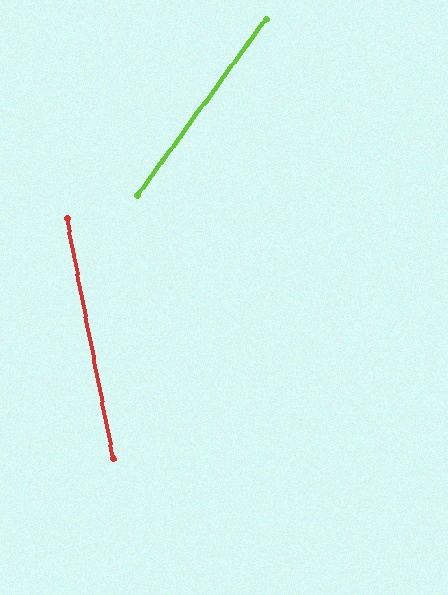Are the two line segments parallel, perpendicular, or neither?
Neither parallel nor perpendicular — they differ by about 47°.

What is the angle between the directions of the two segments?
Approximately 47 degrees.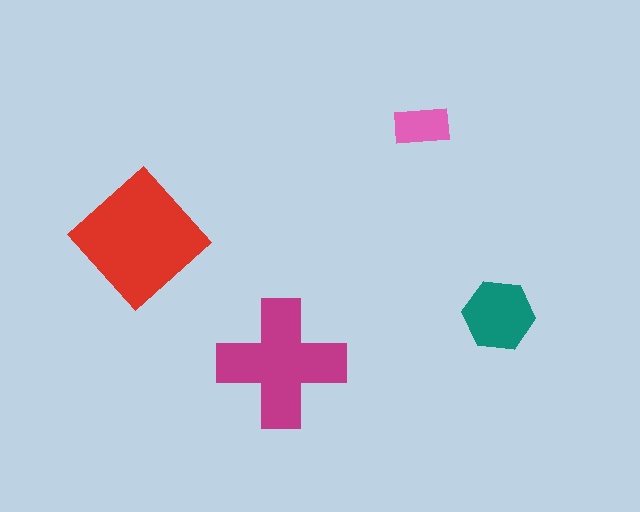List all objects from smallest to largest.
The pink rectangle, the teal hexagon, the magenta cross, the red diamond.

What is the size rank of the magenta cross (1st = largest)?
2nd.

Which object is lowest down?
The magenta cross is bottommost.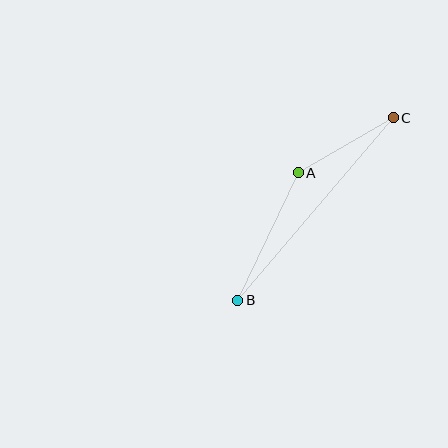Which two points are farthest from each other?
Points B and C are farthest from each other.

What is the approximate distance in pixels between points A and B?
The distance between A and B is approximately 141 pixels.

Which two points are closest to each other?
Points A and C are closest to each other.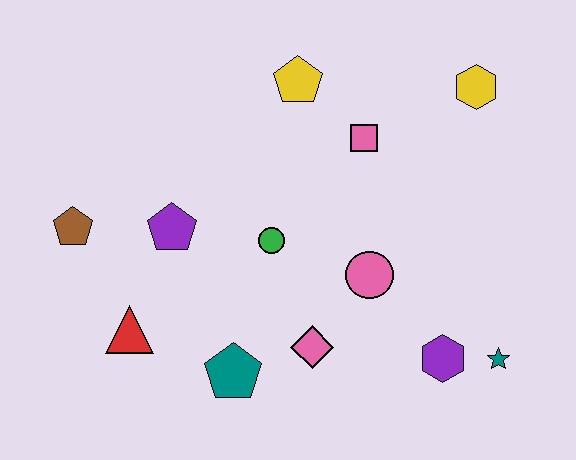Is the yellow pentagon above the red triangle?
Yes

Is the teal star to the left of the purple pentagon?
No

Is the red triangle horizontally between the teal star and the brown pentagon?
Yes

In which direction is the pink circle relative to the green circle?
The pink circle is to the right of the green circle.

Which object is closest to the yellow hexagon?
The pink square is closest to the yellow hexagon.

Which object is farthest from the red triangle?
The yellow hexagon is farthest from the red triangle.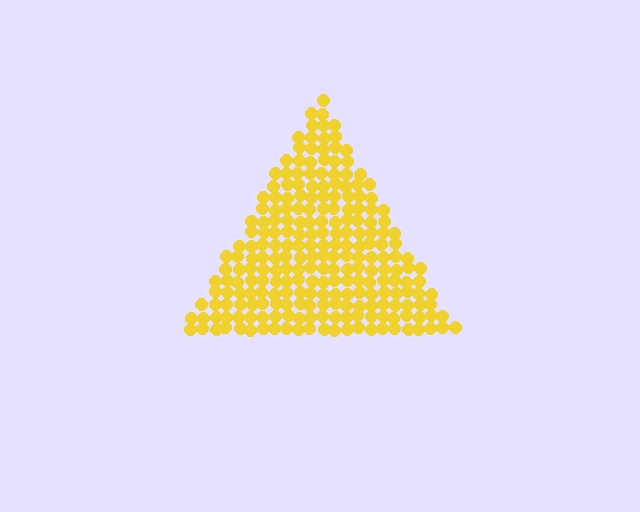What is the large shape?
The large shape is a triangle.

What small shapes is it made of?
It is made of small circles.